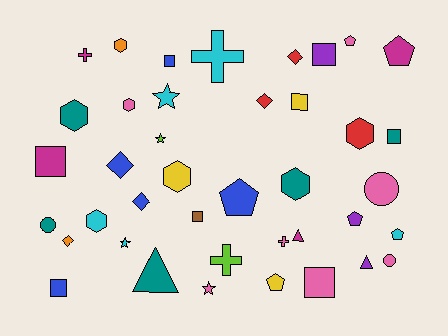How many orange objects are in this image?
There are 2 orange objects.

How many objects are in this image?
There are 40 objects.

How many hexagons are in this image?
There are 7 hexagons.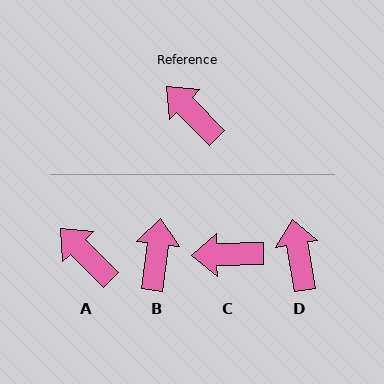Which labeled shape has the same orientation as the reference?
A.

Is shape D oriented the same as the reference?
No, it is off by about 35 degrees.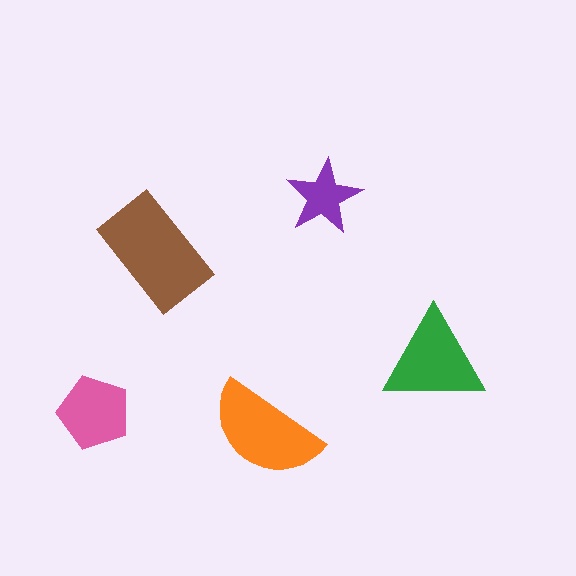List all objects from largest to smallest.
The brown rectangle, the orange semicircle, the green triangle, the pink pentagon, the purple star.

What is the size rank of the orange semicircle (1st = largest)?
2nd.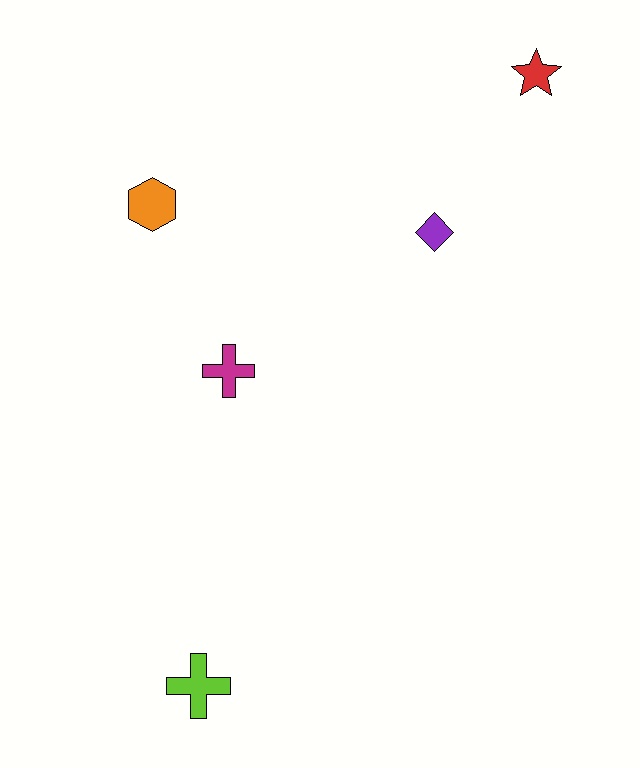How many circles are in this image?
There are no circles.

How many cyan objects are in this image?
There are no cyan objects.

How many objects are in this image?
There are 5 objects.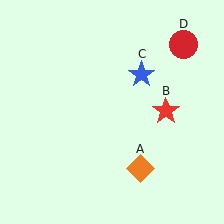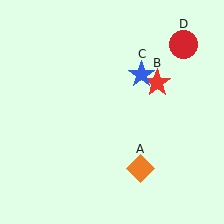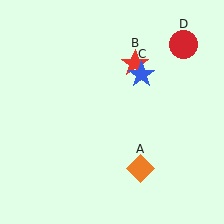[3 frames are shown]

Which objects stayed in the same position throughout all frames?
Orange diamond (object A) and blue star (object C) and red circle (object D) remained stationary.